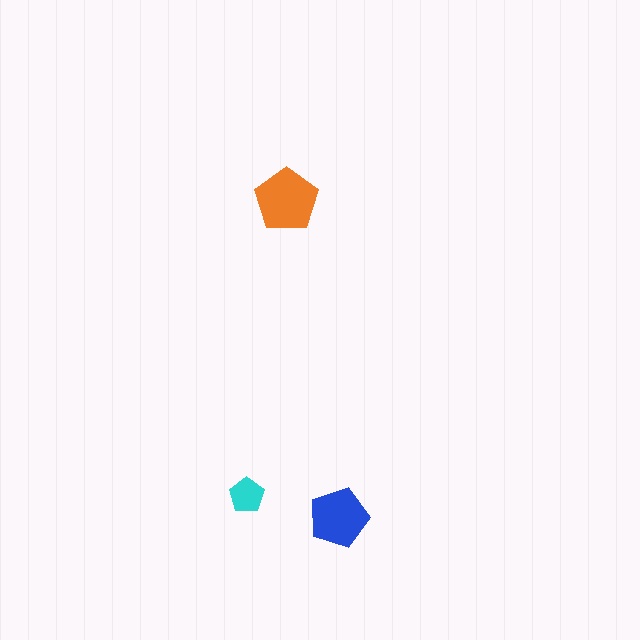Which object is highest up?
The orange pentagon is topmost.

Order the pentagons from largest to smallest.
the orange one, the blue one, the cyan one.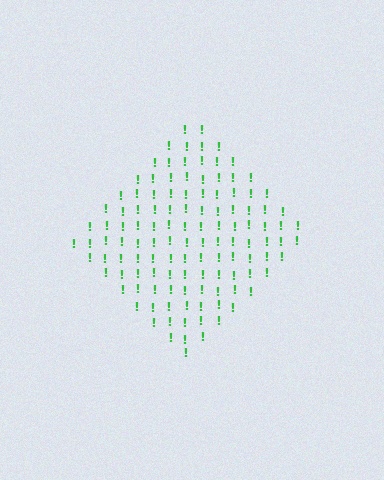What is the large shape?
The large shape is a diamond.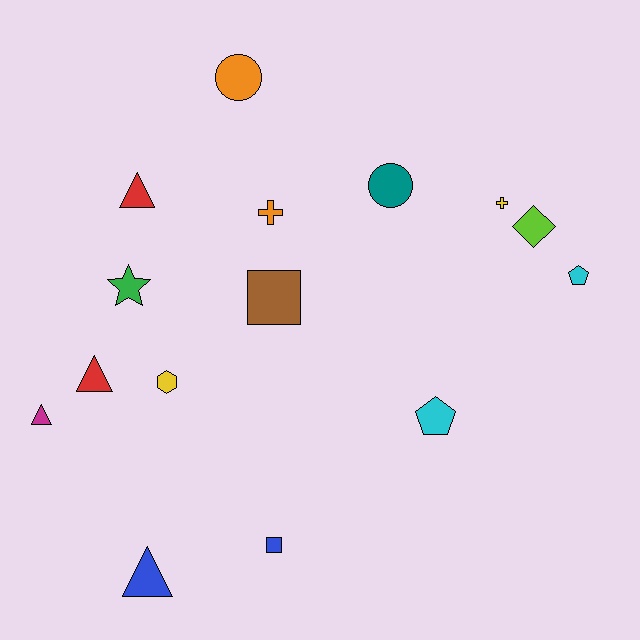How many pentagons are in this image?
There are 2 pentagons.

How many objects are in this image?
There are 15 objects.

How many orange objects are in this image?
There are 2 orange objects.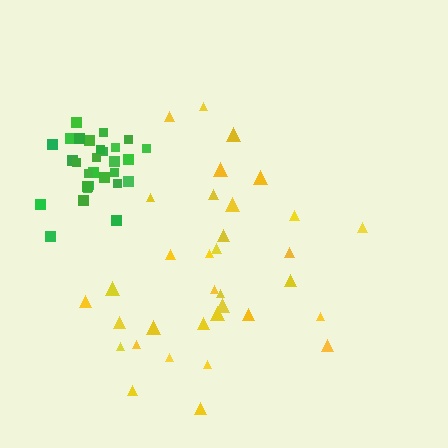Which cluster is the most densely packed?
Green.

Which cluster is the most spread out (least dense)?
Yellow.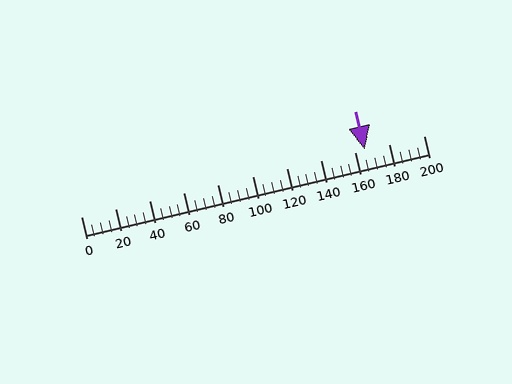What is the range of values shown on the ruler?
The ruler shows values from 0 to 200.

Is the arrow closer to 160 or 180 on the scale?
The arrow is closer to 160.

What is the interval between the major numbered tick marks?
The major tick marks are spaced 20 units apart.